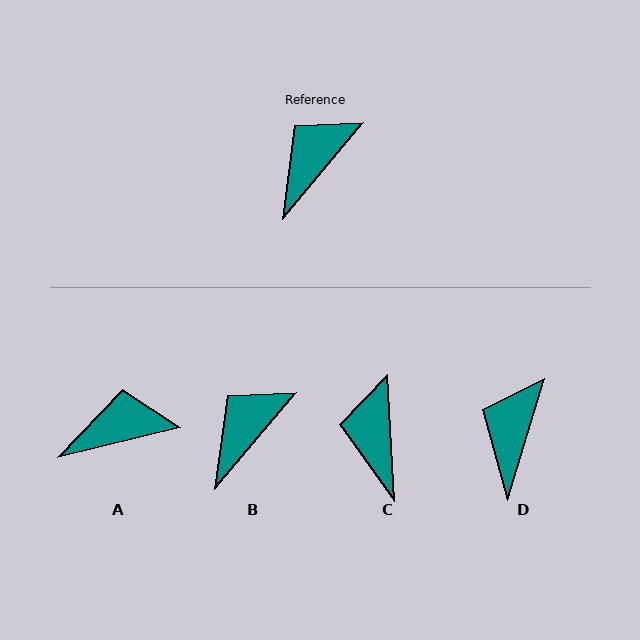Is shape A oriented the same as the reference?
No, it is off by about 37 degrees.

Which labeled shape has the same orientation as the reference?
B.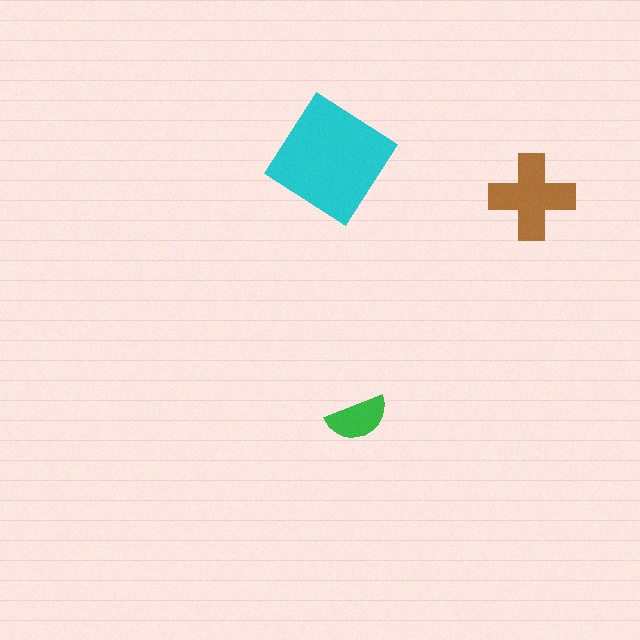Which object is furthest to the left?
The cyan diamond is leftmost.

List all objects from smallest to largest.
The green semicircle, the brown cross, the cyan diamond.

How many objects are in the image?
There are 3 objects in the image.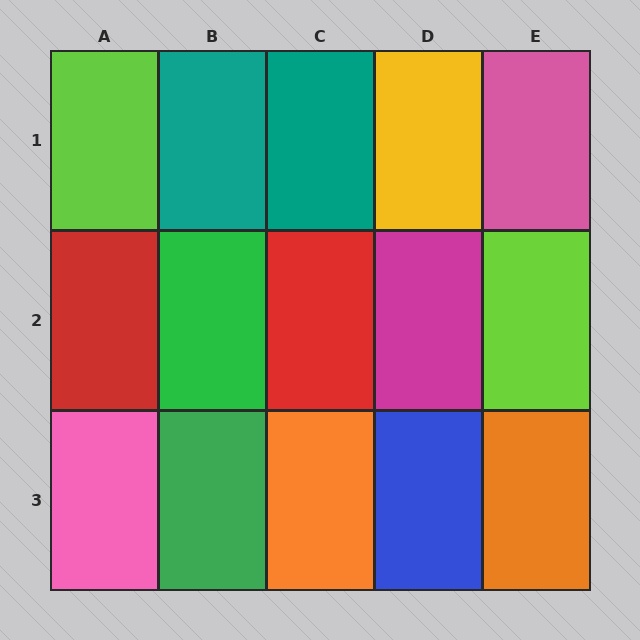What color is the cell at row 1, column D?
Yellow.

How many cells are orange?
2 cells are orange.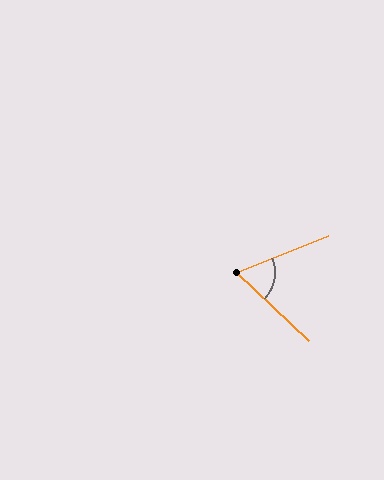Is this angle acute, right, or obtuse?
It is acute.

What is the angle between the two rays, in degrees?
Approximately 66 degrees.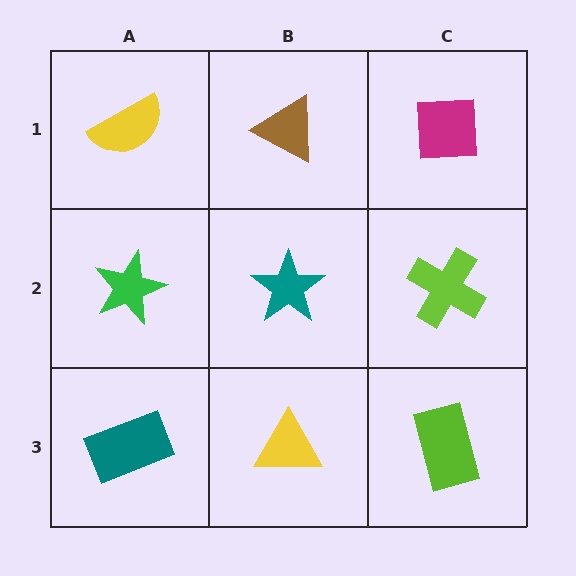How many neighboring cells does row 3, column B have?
3.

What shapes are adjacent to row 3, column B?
A teal star (row 2, column B), a teal rectangle (row 3, column A), a lime rectangle (row 3, column C).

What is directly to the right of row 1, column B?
A magenta square.